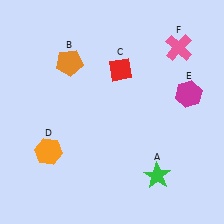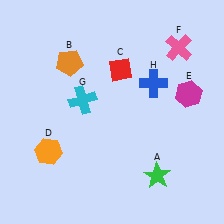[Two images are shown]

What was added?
A cyan cross (G), a blue cross (H) were added in Image 2.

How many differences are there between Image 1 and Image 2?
There are 2 differences between the two images.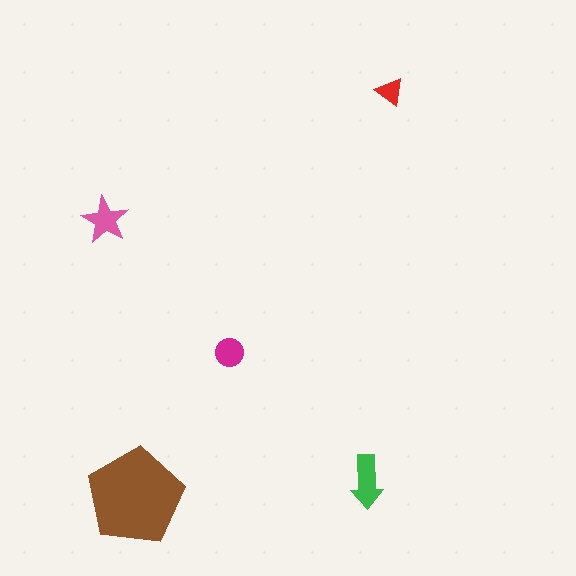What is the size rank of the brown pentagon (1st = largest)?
1st.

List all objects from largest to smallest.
The brown pentagon, the green arrow, the pink star, the magenta circle, the red triangle.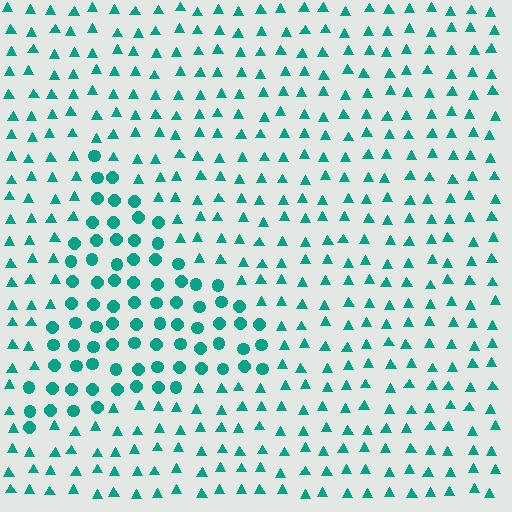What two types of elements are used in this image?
The image uses circles inside the triangle region and triangles outside it.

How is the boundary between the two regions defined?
The boundary is defined by a change in element shape: circles inside vs. triangles outside. All elements share the same color and spacing.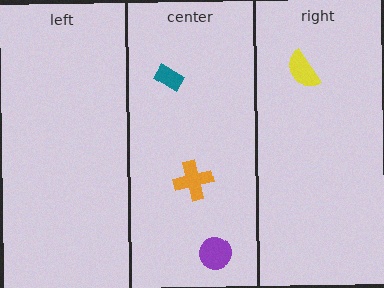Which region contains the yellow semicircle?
The right region.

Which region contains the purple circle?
The center region.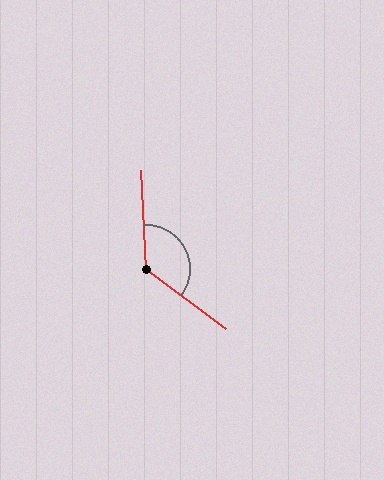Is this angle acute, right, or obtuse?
It is obtuse.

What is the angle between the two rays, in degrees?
Approximately 130 degrees.